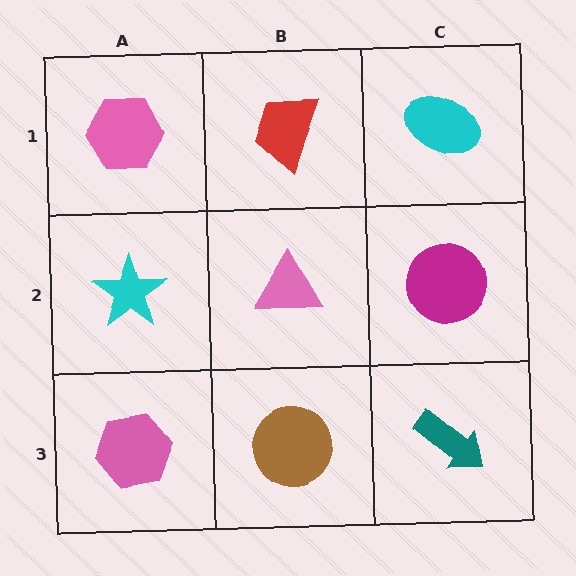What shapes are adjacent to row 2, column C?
A cyan ellipse (row 1, column C), a teal arrow (row 3, column C), a pink triangle (row 2, column B).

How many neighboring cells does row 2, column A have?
3.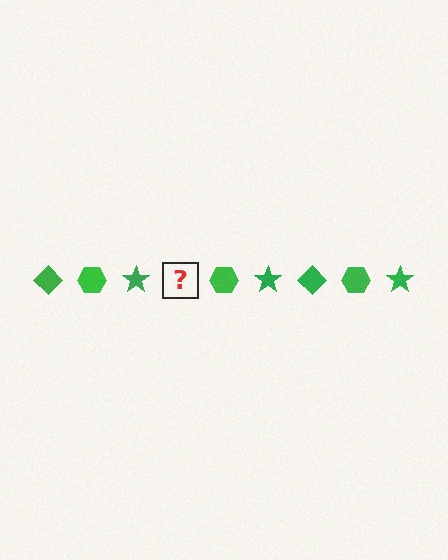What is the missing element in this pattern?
The missing element is a green diamond.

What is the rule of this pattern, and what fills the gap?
The rule is that the pattern cycles through diamond, hexagon, star shapes in green. The gap should be filled with a green diamond.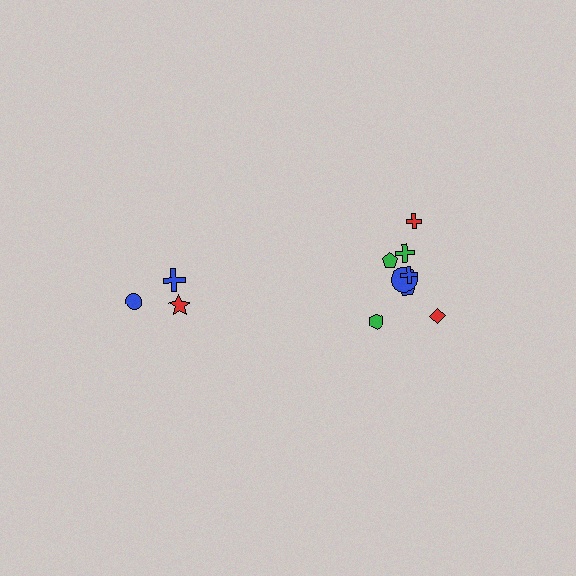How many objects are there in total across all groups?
There are 11 objects.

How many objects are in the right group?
There are 8 objects.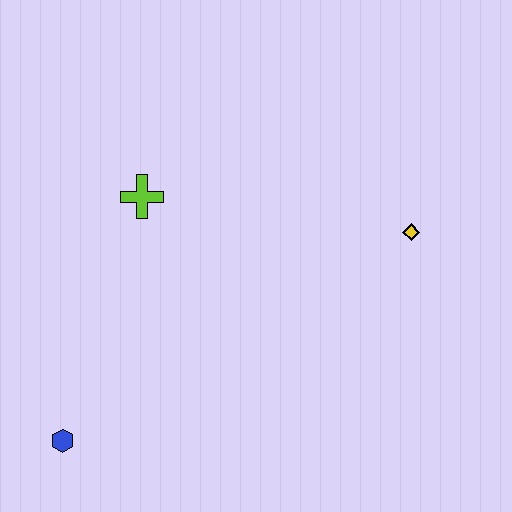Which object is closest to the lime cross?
The blue hexagon is closest to the lime cross.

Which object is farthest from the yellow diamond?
The blue hexagon is farthest from the yellow diamond.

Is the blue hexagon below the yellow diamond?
Yes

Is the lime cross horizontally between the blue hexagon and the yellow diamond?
Yes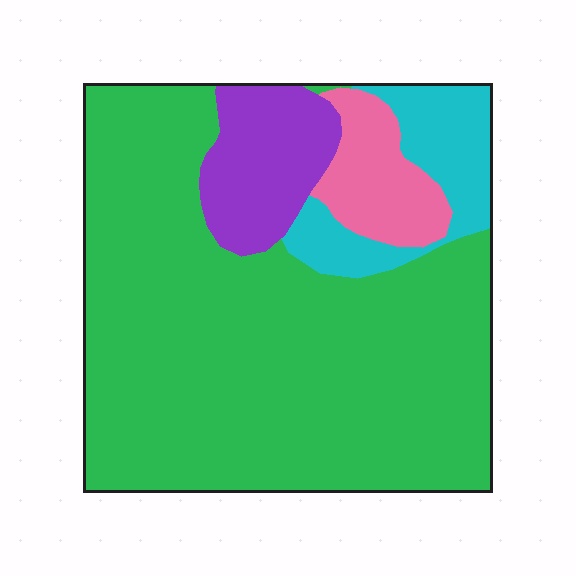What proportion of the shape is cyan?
Cyan takes up about one tenth (1/10) of the shape.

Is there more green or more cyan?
Green.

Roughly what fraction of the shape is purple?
Purple takes up about one tenth (1/10) of the shape.